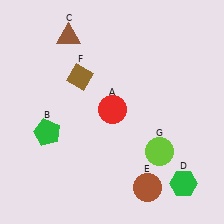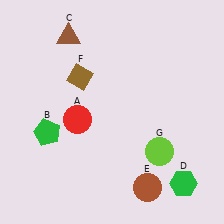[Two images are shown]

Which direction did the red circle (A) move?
The red circle (A) moved left.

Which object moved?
The red circle (A) moved left.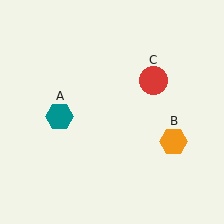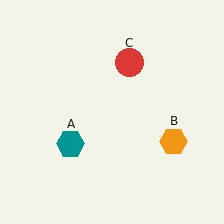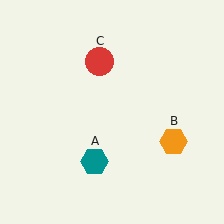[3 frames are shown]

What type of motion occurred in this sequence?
The teal hexagon (object A), red circle (object C) rotated counterclockwise around the center of the scene.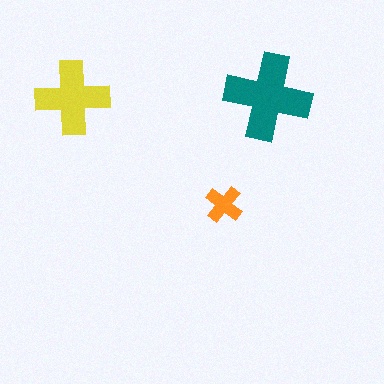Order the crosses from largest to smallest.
the teal one, the yellow one, the orange one.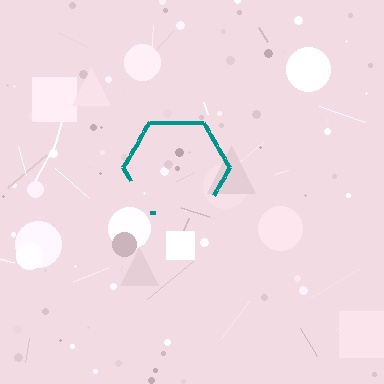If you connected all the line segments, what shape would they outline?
They would outline a hexagon.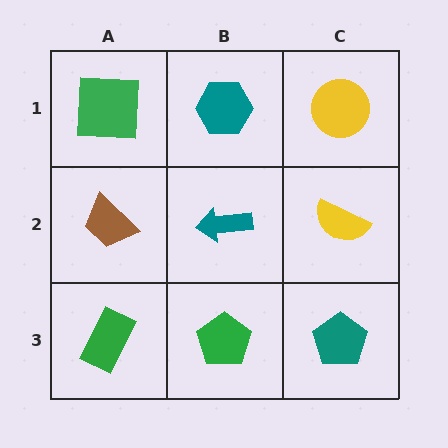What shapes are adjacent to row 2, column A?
A green square (row 1, column A), a green rectangle (row 3, column A), a teal arrow (row 2, column B).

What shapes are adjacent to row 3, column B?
A teal arrow (row 2, column B), a green rectangle (row 3, column A), a teal pentagon (row 3, column C).